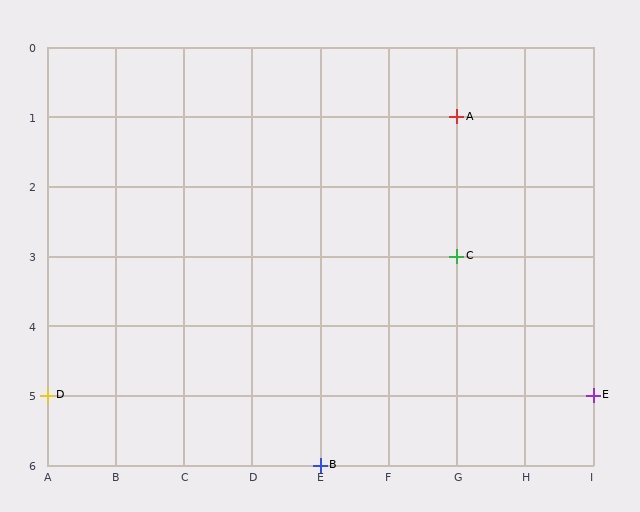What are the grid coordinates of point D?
Point D is at grid coordinates (A, 5).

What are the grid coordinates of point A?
Point A is at grid coordinates (G, 1).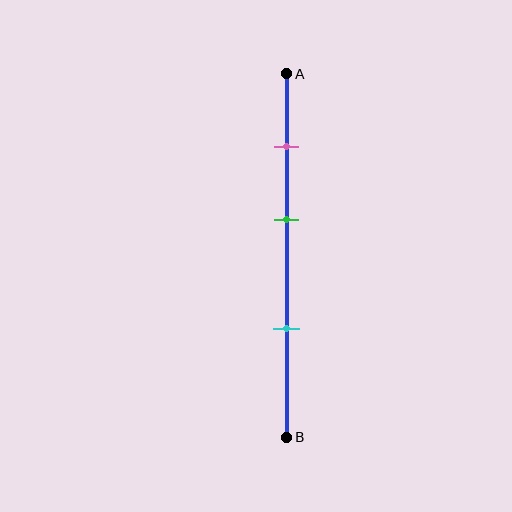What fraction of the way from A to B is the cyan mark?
The cyan mark is approximately 70% (0.7) of the way from A to B.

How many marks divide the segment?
There are 3 marks dividing the segment.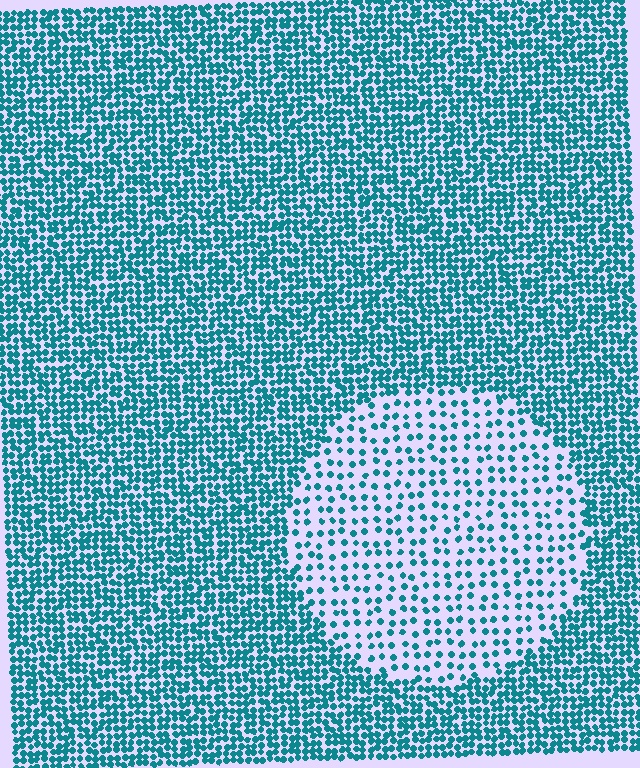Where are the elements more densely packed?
The elements are more densely packed outside the circle boundary.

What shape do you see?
I see a circle.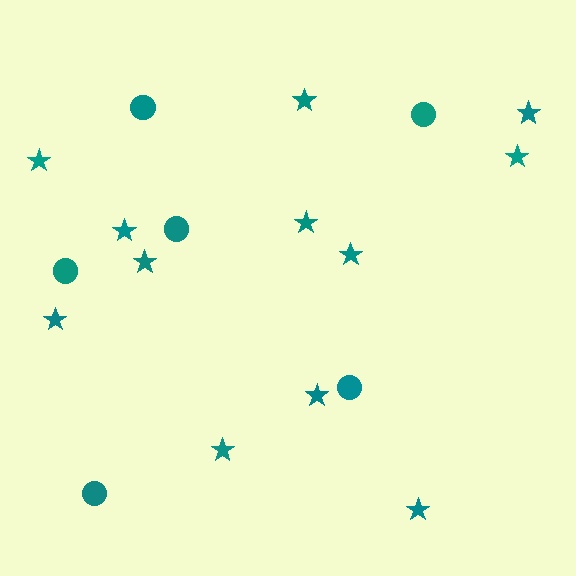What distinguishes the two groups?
There are 2 groups: one group of circles (6) and one group of stars (12).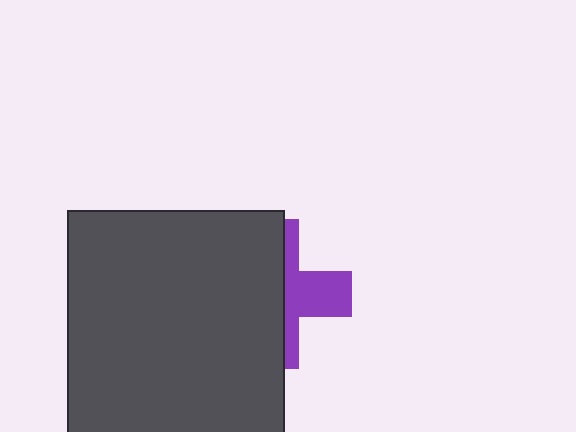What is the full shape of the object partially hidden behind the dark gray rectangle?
The partially hidden object is a purple cross.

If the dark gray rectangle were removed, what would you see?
You would see the complete purple cross.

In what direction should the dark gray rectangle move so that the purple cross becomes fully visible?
The dark gray rectangle should move left. That is the shortest direction to clear the overlap and leave the purple cross fully visible.